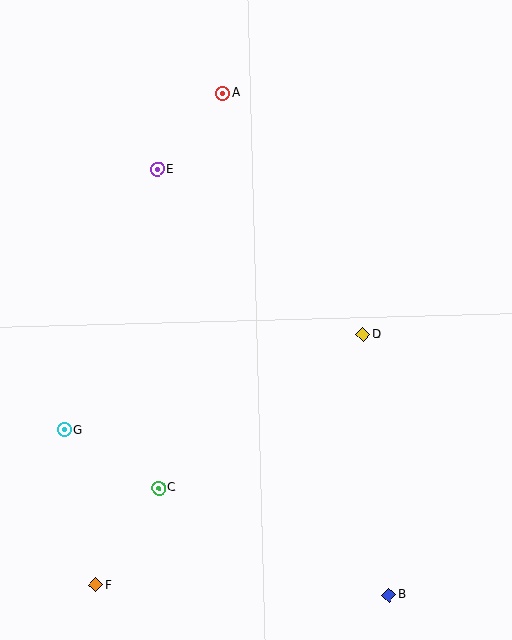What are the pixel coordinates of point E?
Point E is at (157, 170).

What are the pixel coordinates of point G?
Point G is at (64, 430).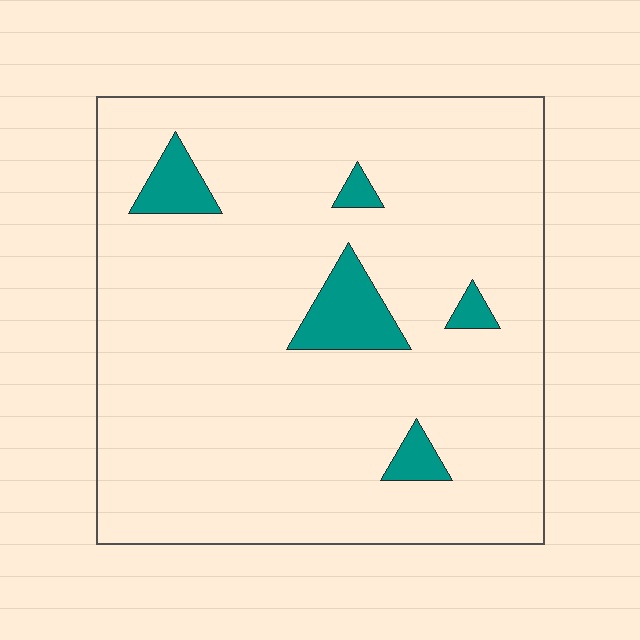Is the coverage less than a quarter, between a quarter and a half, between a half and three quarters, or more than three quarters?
Less than a quarter.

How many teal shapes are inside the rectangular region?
5.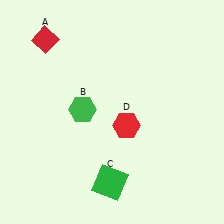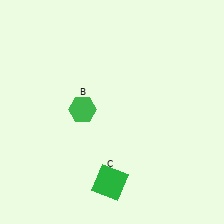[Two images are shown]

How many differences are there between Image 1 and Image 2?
There are 2 differences between the two images.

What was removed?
The red diamond (A), the red hexagon (D) were removed in Image 2.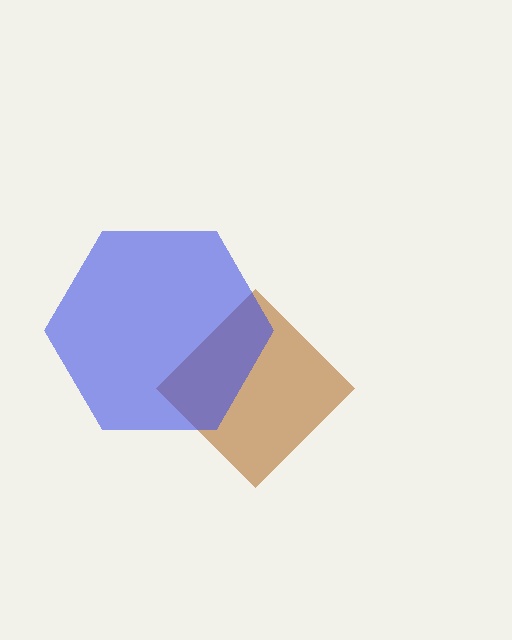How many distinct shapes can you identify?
There are 2 distinct shapes: a brown diamond, a blue hexagon.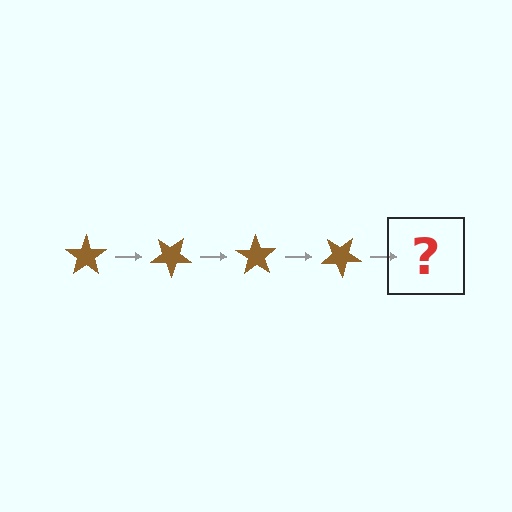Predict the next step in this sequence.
The next step is a brown star rotated 140 degrees.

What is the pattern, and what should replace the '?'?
The pattern is that the star rotates 35 degrees each step. The '?' should be a brown star rotated 140 degrees.